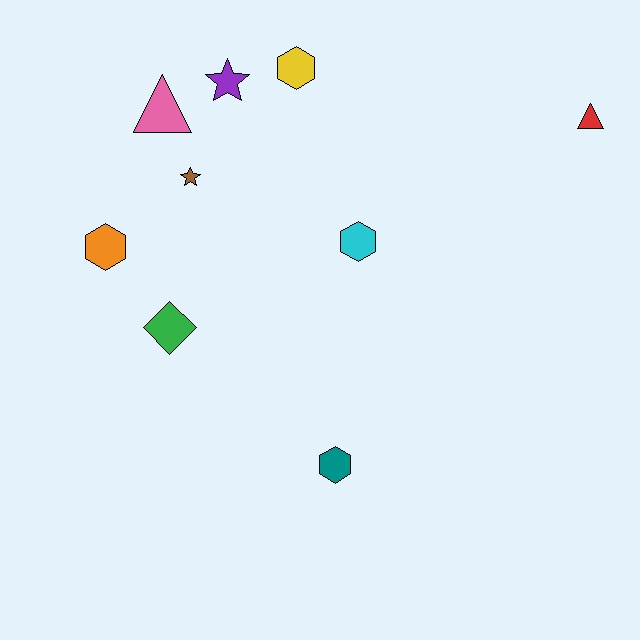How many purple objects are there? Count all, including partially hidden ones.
There is 1 purple object.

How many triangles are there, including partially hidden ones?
There are 2 triangles.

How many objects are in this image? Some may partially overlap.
There are 9 objects.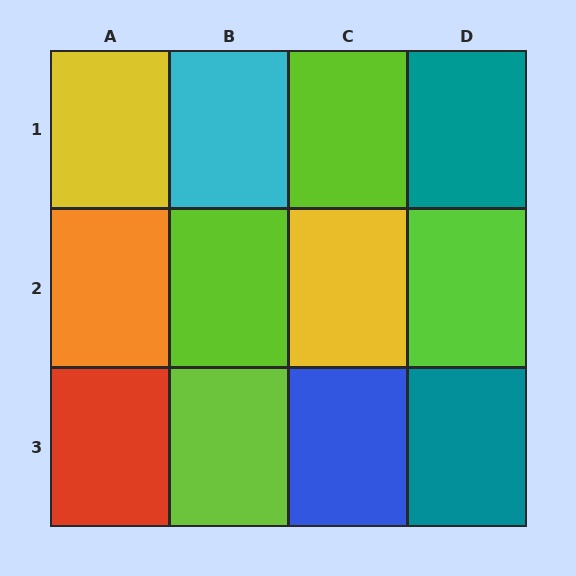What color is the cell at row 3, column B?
Lime.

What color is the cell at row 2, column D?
Lime.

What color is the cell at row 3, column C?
Blue.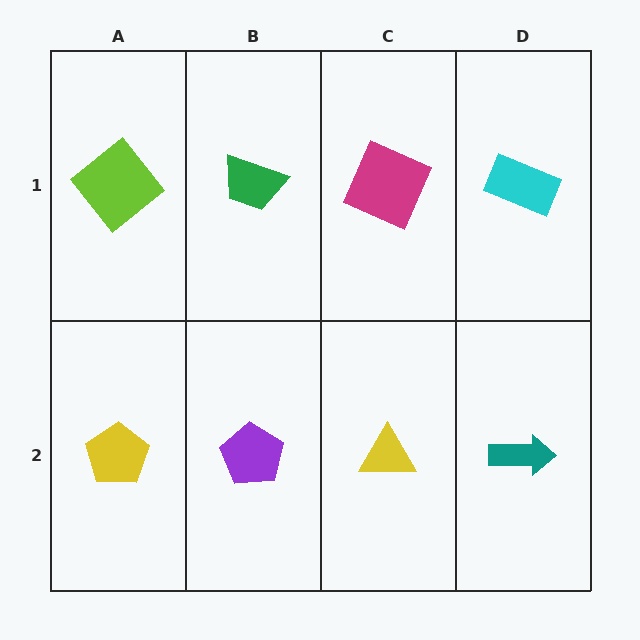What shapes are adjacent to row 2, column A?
A lime diamond (row 1, column A), a purple pentagon (row 2, column B).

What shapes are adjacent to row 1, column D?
A teal arrow (row 2, column D), a magenta square (row 1, column C).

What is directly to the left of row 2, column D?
A yellow triangle.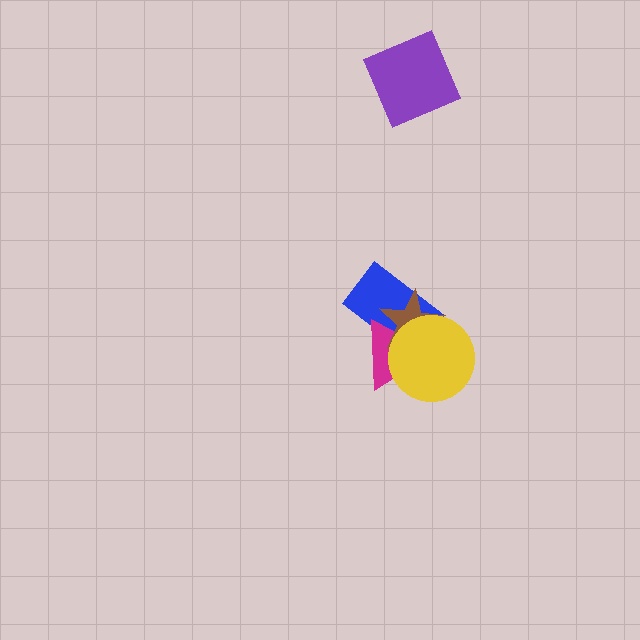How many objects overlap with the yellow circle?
3 objects overlap with the yellow circle.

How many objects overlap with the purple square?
0 objects overlap with the purple square.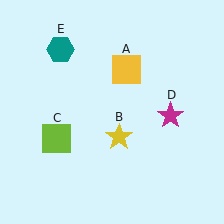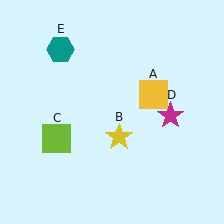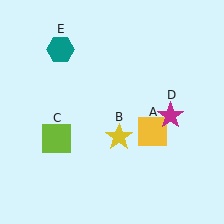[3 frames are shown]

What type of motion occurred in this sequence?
The yellow square (object A) rotated clockwise around the center of the scene.